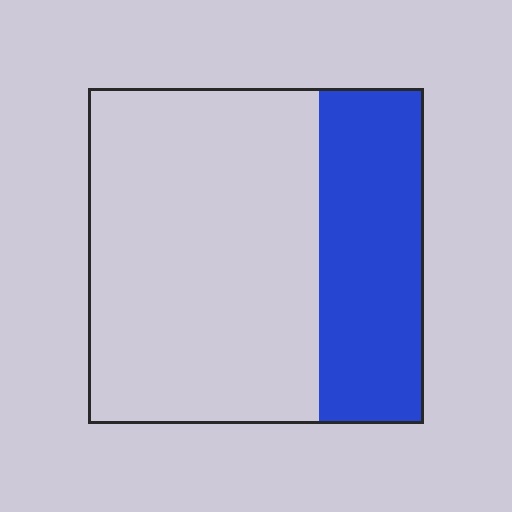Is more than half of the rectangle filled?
No.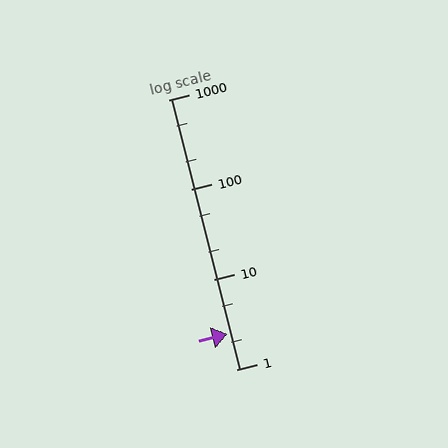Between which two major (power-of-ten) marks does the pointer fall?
The pointer is between 1 and 10.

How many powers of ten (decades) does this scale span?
The scale spans 3 decades, from 1 to 1000.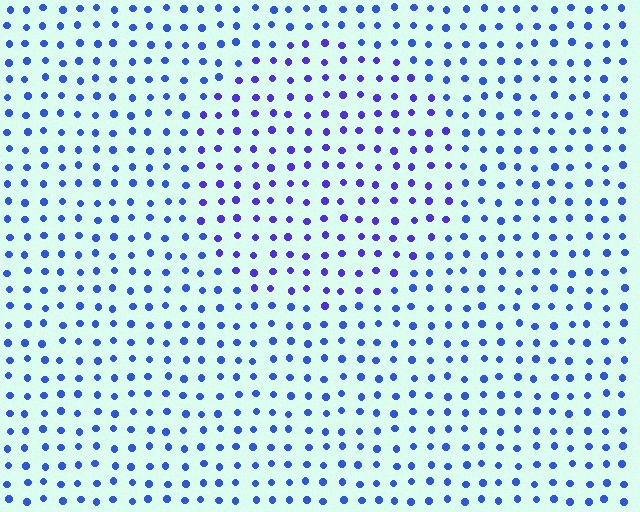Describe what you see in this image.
The image is filled with small blue elements in a uniform arrangement. A circle-shaped region is visible where the elements are tinted to a slightly different hue, forming a subtle color boundary.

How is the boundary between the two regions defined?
The boundary is defined purely by a slight shift in hue (about 27 degrees). Spacing, size, and orientation are identical on both sides.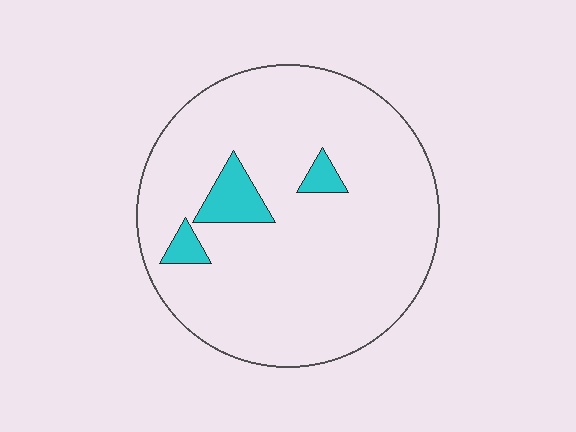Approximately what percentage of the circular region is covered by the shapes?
Approximately 10%.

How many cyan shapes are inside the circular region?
3.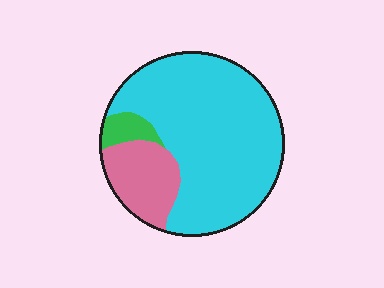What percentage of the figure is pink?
Pink covers roughly 20% of the figure.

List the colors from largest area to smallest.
From largest to smallest: cyan, pink, green.